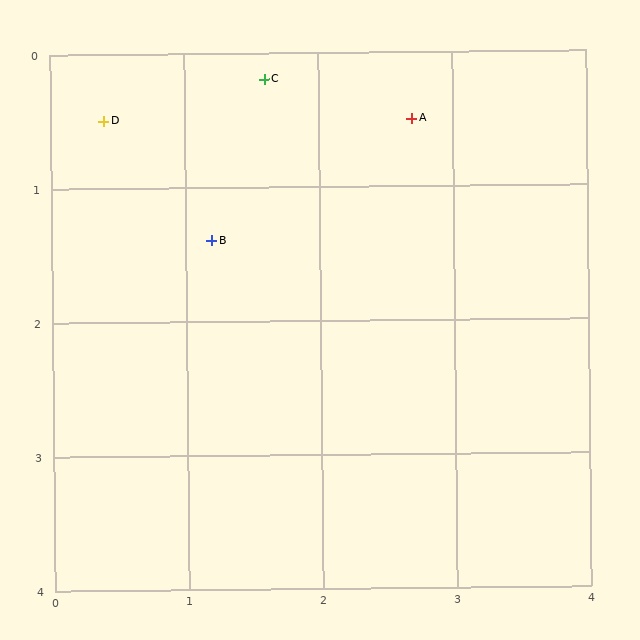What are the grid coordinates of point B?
Point B is at approximately (1.2, 1.4).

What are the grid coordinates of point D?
Point D is at approximately (0.4, 0.5).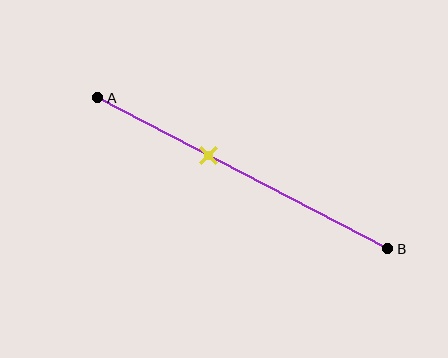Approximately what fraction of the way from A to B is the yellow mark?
The yellow mark is approximately 40% of the way from A to B.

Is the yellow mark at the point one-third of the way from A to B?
No, the mark is at about 40% from A, not at the 33% one-third point.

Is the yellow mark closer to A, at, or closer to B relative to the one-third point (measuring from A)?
The yellow mark is closer to point B than the one-third point of segment AB.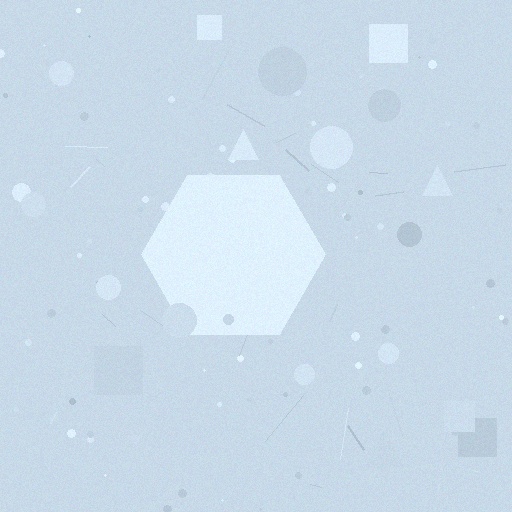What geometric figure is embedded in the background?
A hexagon is embedded in the background.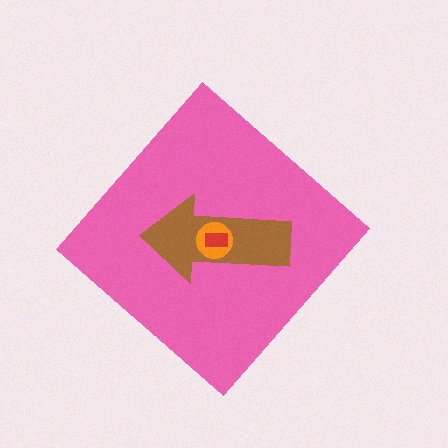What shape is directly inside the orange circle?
The red rectangle.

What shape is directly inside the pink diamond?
The brown arrow.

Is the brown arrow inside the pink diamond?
Yes.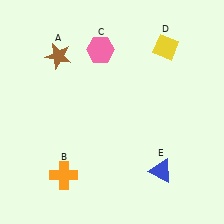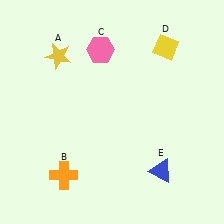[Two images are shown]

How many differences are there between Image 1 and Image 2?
There is 1 difference between the two images.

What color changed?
The star (A) changed from brown in Image 1 to yellow in Image 2.